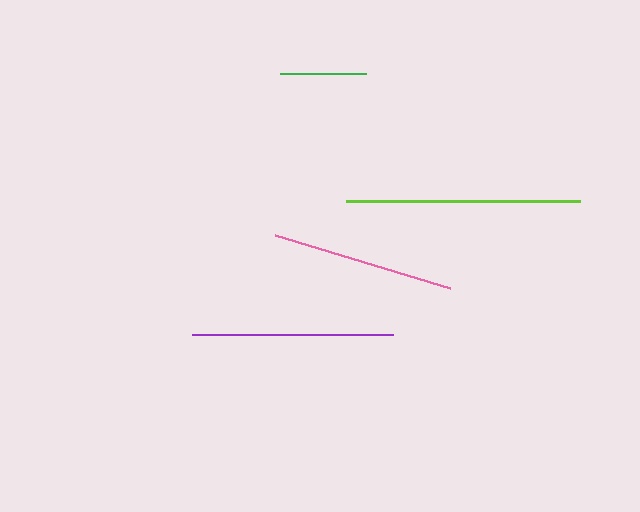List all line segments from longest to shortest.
From longest to shortest: lime, purple, pink, green.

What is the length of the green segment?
The green segment is approximately 86 pixels long.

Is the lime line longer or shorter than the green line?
The lime line is longer than the green line.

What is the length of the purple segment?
The purple segment is approximately 201 pixels long.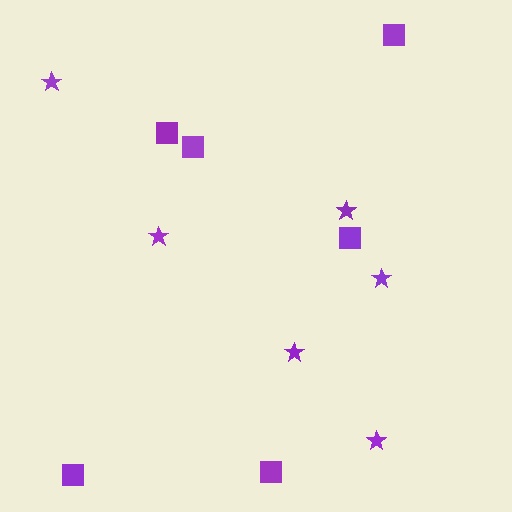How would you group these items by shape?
There are 2 groups: one group of stars (6) and one group of squares (6).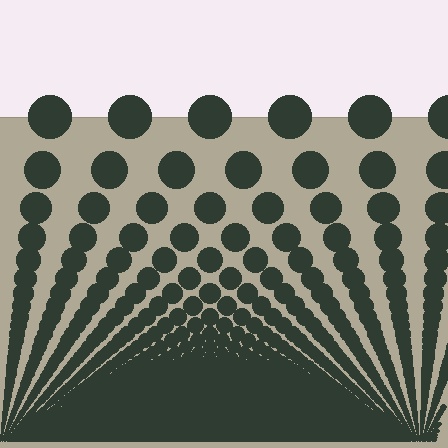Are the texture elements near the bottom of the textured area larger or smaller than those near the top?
Smaller. The gradient is inverted — elements near the bottom are smaller and denser.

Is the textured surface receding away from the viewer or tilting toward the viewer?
The surface appears to tilt toward the viewer. Texture elements get larger and sparser toward the top.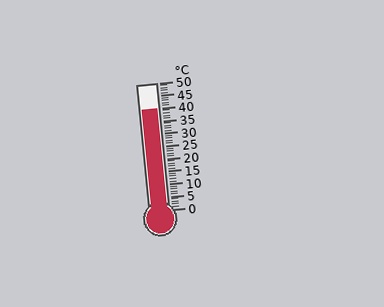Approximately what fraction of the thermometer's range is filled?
The thermometer is filled to approximately 80% of its range.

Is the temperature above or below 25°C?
The temperature is above 25°C.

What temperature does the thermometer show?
The thermometer shows approximately 40°C.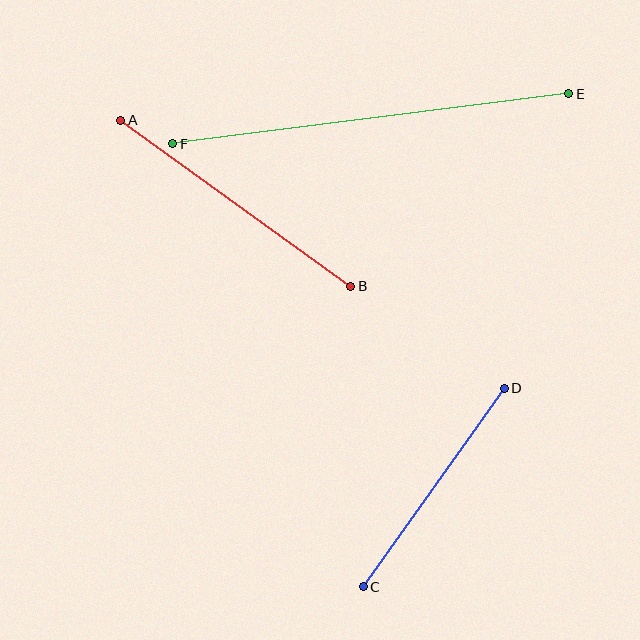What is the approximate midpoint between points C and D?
The midpoint is at approximately (434, 487) pixels.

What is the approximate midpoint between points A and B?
The midpoint is at approximately (236, 203) pixels.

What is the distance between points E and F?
The distance is approximately 399 pixels.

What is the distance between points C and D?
The distance is approximately 243 pixels.